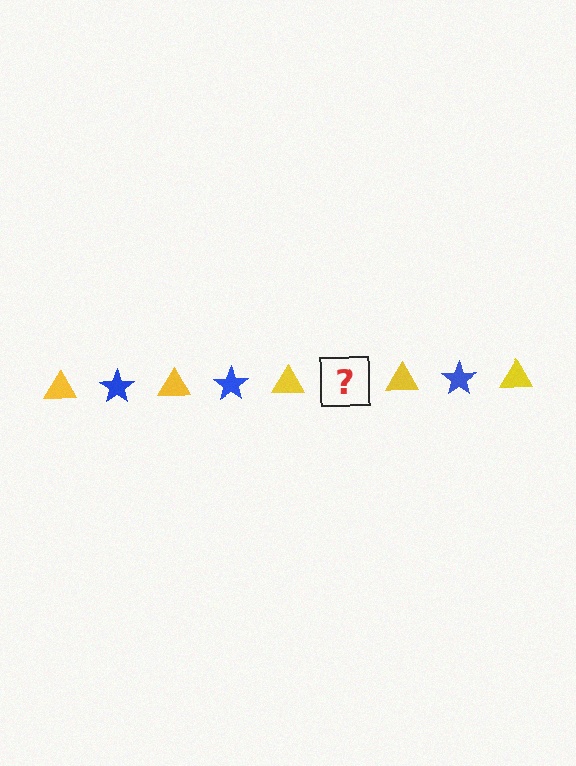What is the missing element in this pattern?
The missing element is a blue star.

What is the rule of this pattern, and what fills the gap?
The rule is that the pattern alternates between yellow triangle and blue star. The gap should be filled with a blue star.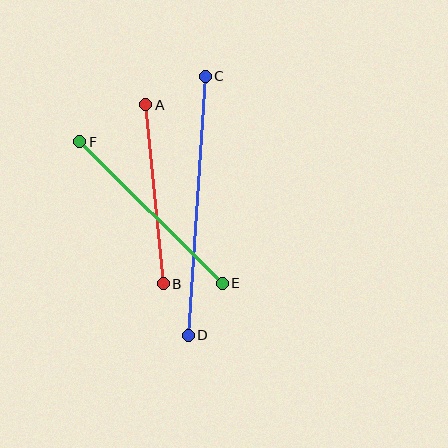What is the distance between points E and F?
The distance is approximately 201 pixels.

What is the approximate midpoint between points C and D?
The midpoint is at approximately (197, 206) pixels.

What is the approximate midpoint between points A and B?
The midpoint is at approximately (154, 194) pixels.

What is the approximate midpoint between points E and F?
The midpoint is at approximately (151, 213) pixels.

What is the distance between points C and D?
The distance is approximately 260 pixels.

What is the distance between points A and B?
The distance is approximately 180 pixels.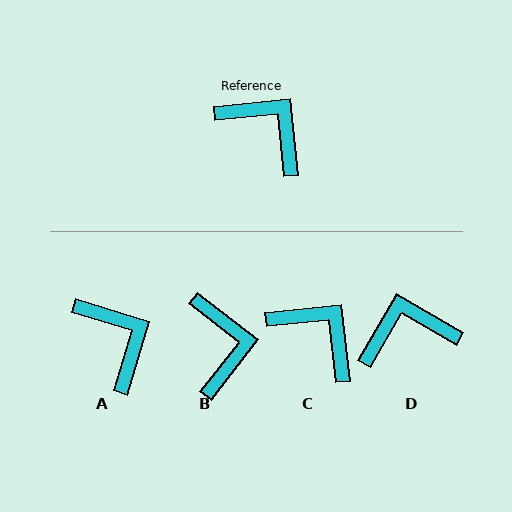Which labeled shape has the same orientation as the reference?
C.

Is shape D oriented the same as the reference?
No, it is off by about 53 degrees.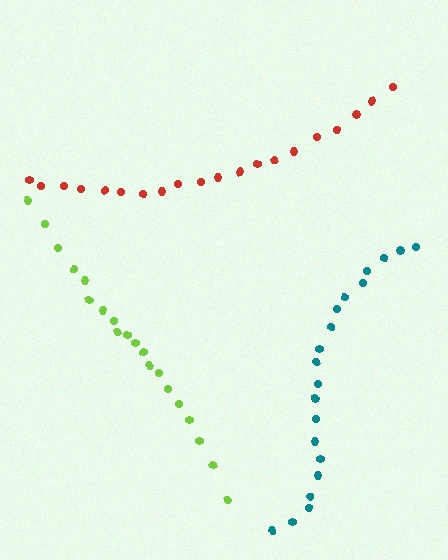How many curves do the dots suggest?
There are 3 distinct paths.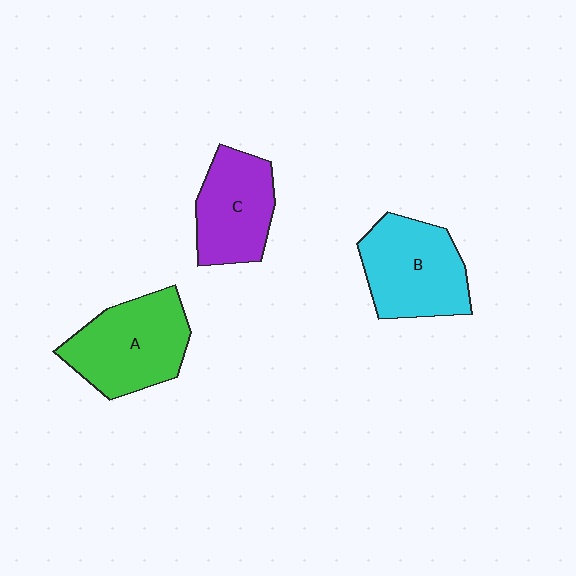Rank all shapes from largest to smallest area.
From largest to smallest: A (green), B (cyan), C (purple).